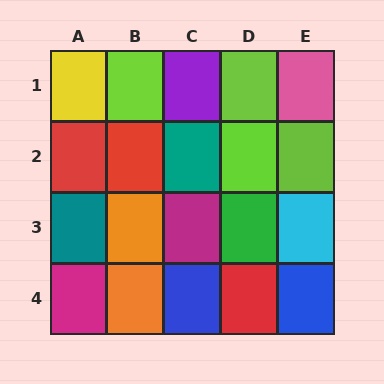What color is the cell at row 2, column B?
Red.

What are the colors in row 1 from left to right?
Yellow, lime, purple, lime, pink.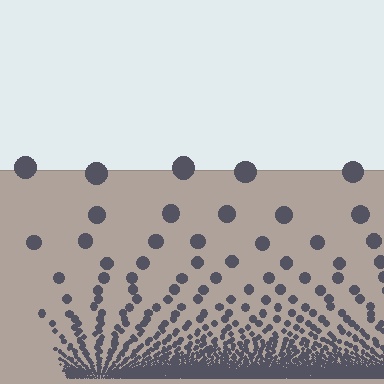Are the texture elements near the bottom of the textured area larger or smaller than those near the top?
Smaller. The gradient is inverted — elements near the bottom are smaller and denser.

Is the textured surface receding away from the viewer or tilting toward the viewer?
The surface appears to tilt toward the viewer. Texture elements get larger and sparser toward the top.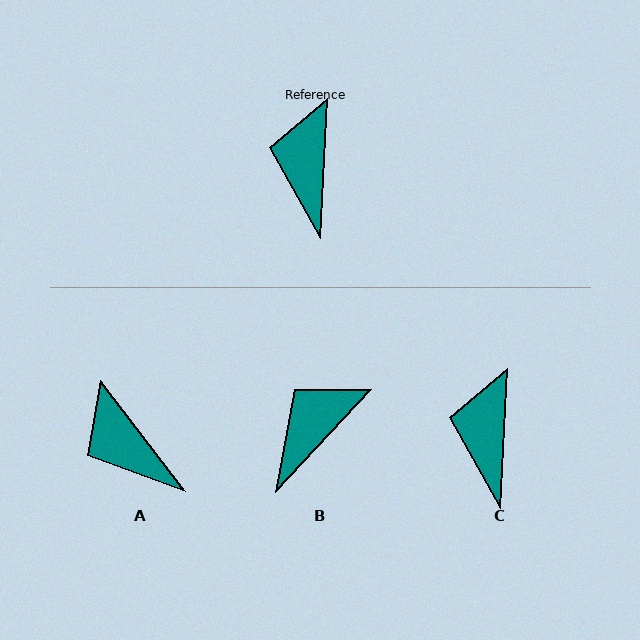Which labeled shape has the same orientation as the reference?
C.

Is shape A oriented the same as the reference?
No, it is off by about 41 degrees.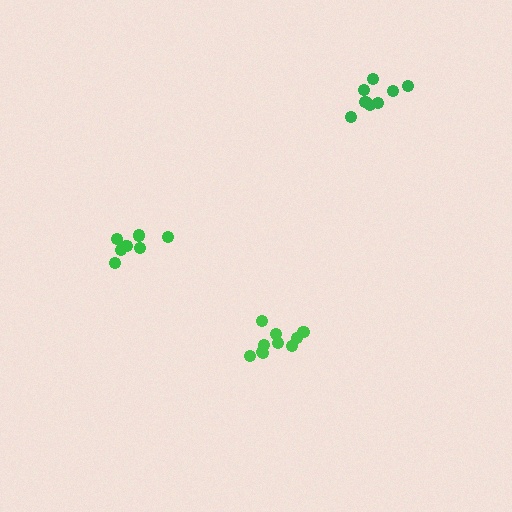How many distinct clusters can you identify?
There are 3 distinct clusters.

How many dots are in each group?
Group 1: 10 dots, Group 2: 7 dots, Group 3: 8 dots (25 total).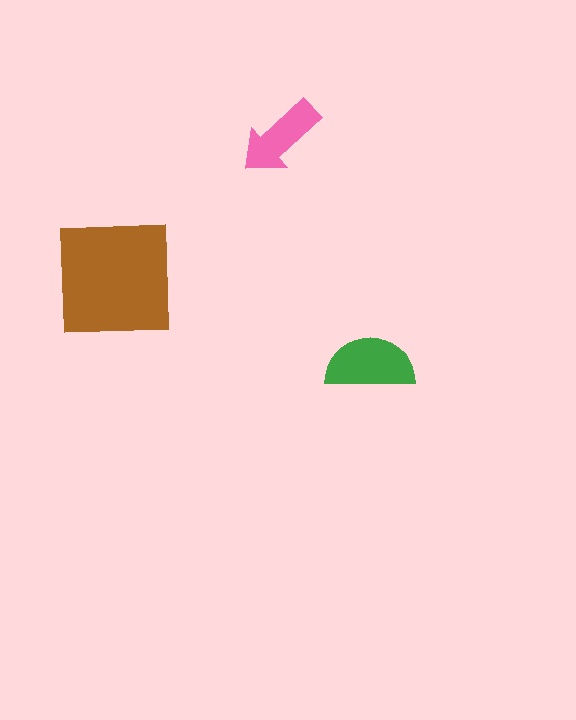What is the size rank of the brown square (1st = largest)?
1st.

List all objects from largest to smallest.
The brown square, the green semicircle, the pink arrow.